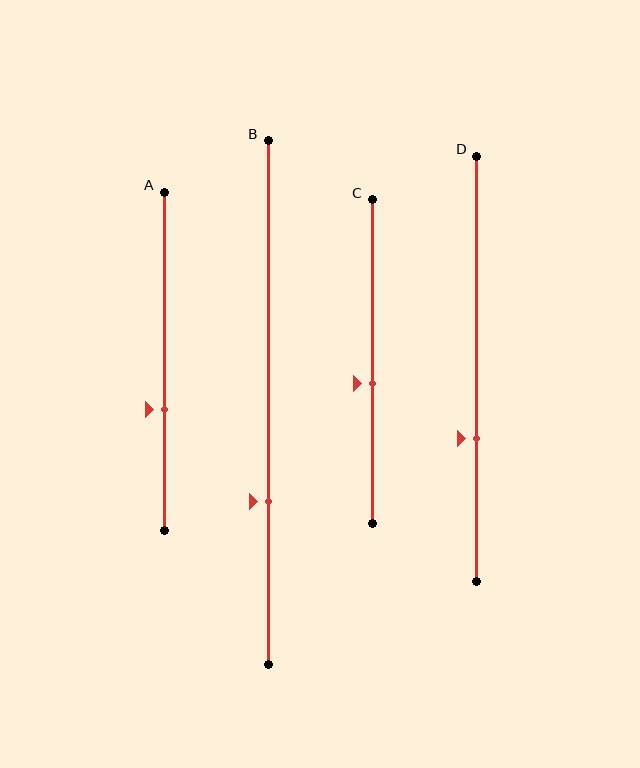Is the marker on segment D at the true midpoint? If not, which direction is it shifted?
No, the marker on segment D is shifted downward by about 16% of the segment length.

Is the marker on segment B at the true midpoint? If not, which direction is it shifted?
No, the marker on segment B is shifted downward by about 19% of the segment length.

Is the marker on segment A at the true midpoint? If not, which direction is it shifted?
No, the marker on segment A is shifted downward by about 14% of the segment length.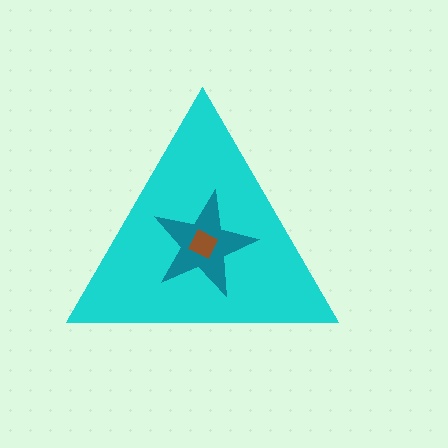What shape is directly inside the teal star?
The brown diamond.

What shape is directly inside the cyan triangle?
The teal star.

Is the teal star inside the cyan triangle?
Yes.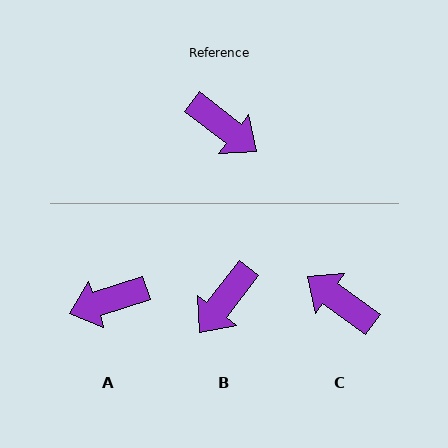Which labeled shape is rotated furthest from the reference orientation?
C, about 178 degrees away.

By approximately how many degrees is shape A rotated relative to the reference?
Approximately 124 degrees clockwise.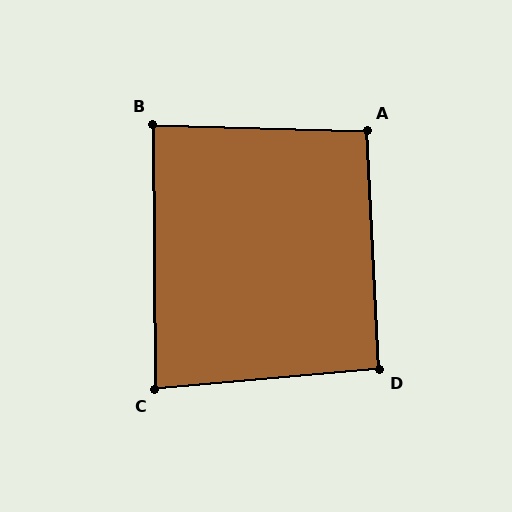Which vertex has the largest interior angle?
A, at approximately 95 degrees.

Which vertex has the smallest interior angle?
C, at approximately 85 degrees.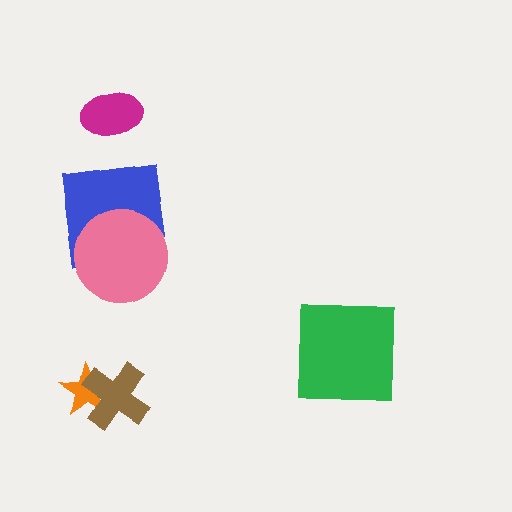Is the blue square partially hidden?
Yes, it is partially covered by another shape.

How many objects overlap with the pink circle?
1 object overlaps with the pink circle.